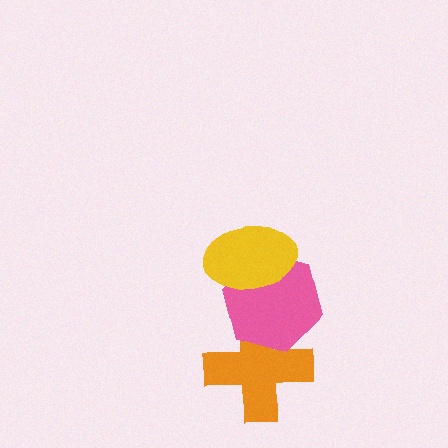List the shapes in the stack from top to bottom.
From top to bottom: the yellow ellipse, the pink hexagon, the orange cross.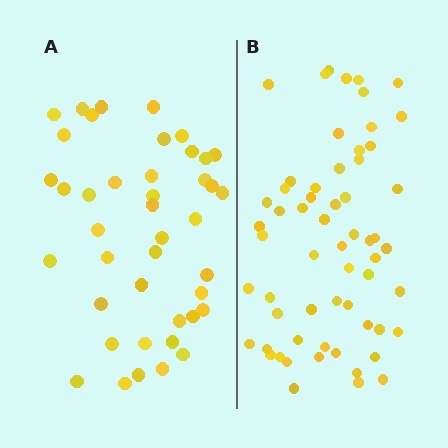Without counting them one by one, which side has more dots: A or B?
Region B (the right region) has more dots.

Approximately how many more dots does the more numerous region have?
Region B has approximately 20 more dots than region A.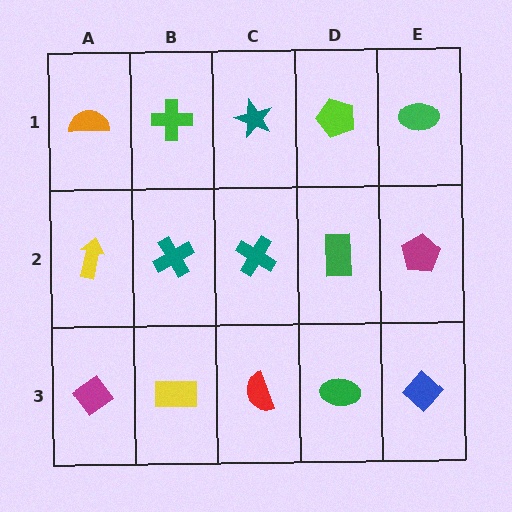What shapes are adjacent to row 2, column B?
A green cross (row 1, column B), a yellow rectangle (row 3, column B), a yellow arrow (row 2, column A), a teal cross (row 2, column C).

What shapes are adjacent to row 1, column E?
A magenta pentagon (row 2, column E), a lime pentagon (row 1, column D).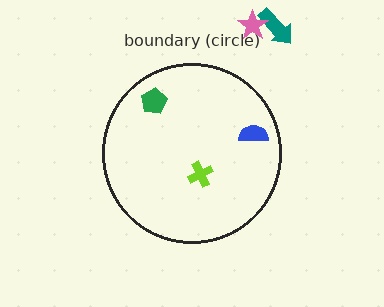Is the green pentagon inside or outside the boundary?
Inside.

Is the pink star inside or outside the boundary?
Outside.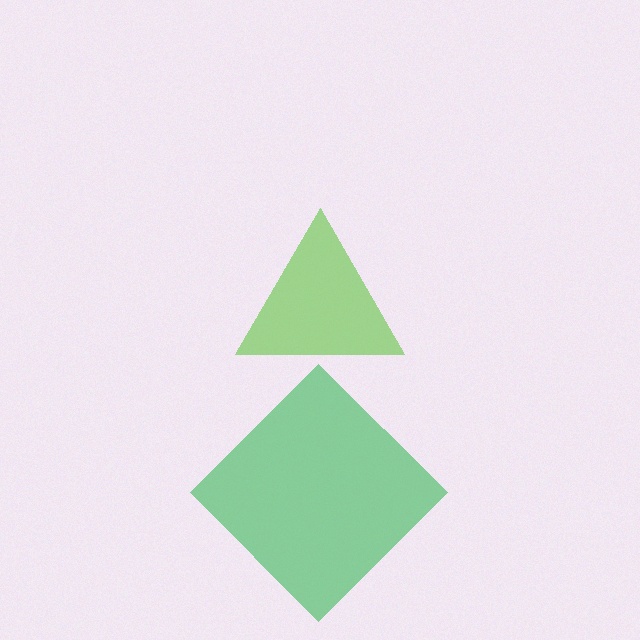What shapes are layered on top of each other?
The layered shapes are: a green diamond, a lime triangle.